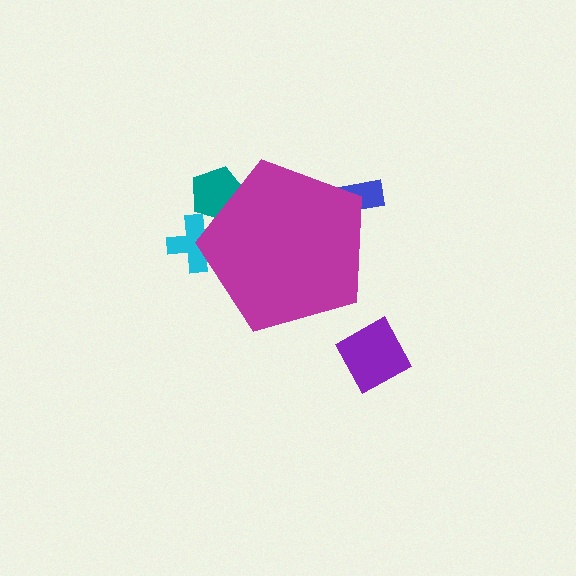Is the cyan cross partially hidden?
Yes, the cyan cross is partially hidden behind the magenta pentagon.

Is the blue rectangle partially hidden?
Yes, the blue rectangle is partially hidden behind the magenta pentagon.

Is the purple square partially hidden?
No, the purple square is fully visible.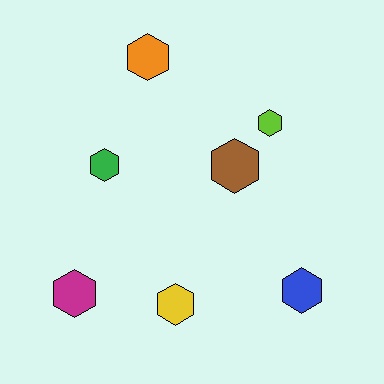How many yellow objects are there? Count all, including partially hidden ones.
There is 1 yellow object.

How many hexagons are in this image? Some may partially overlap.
There are 7 hexagons.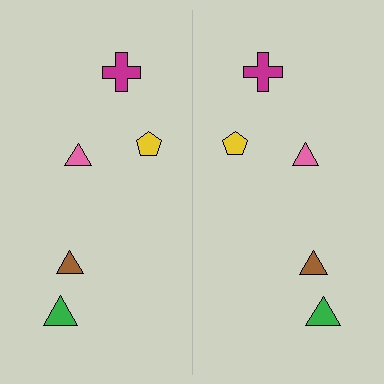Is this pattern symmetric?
Yes, this pattern has bilateral (reflection) symmetry.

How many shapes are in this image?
There are 10 shapes in this image.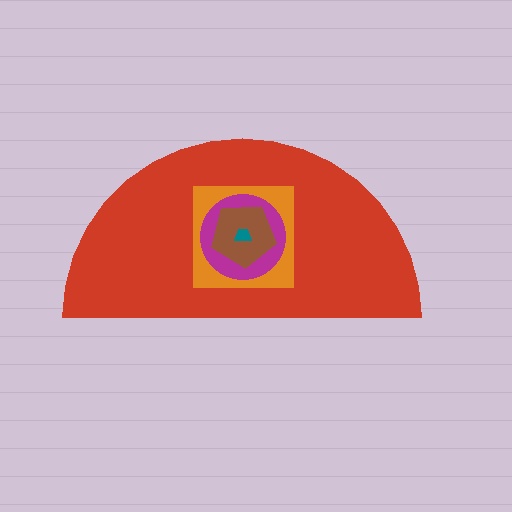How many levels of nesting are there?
5.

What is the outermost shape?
The red semicircle.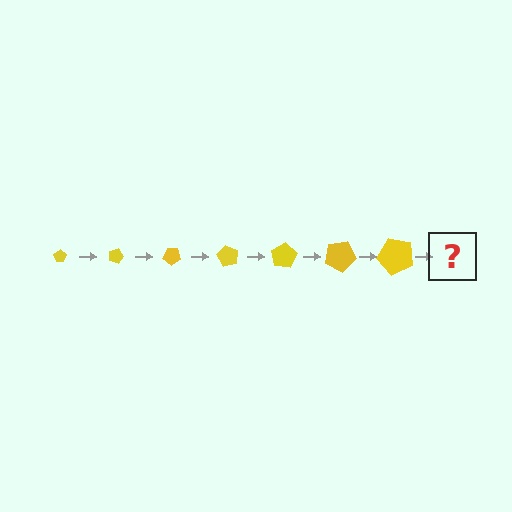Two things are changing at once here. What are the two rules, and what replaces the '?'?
The two rules are that the pentagon grows larger each step and it rotates 20 degrees each step. The '?' should be a pentagon, larger than the previous one and rotated 140 degrees from the start.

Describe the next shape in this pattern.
It should be a pentagon, larger than the previous one and rotated 140 degrees from the start.